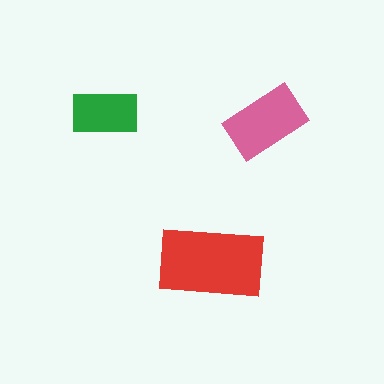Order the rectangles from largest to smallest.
the red one, the pink one, the green one.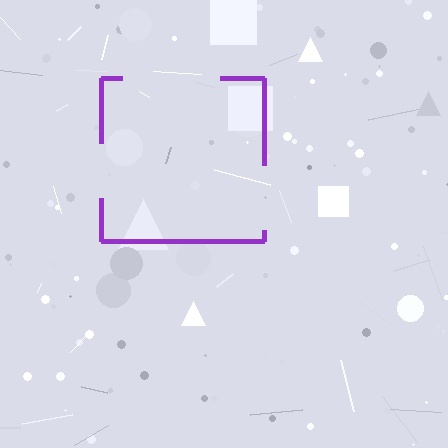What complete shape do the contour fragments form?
The contour fragments form a square.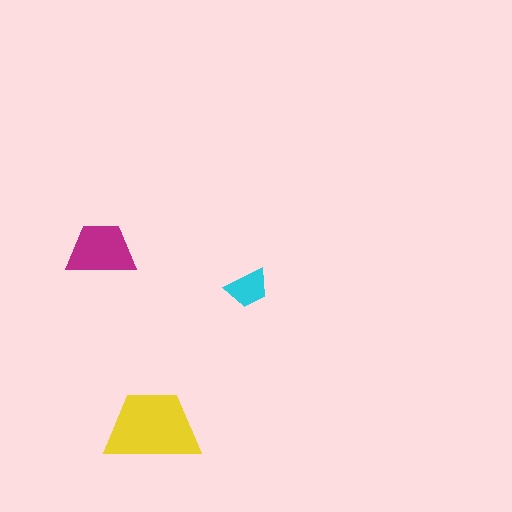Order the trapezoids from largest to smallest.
the yellow one, the magenta one, the cyan one.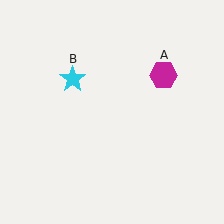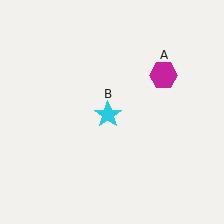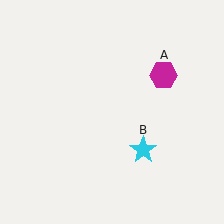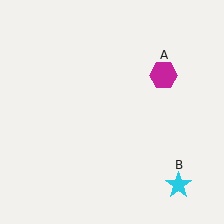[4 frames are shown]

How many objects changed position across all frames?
1 object changed position: cyan star (object B).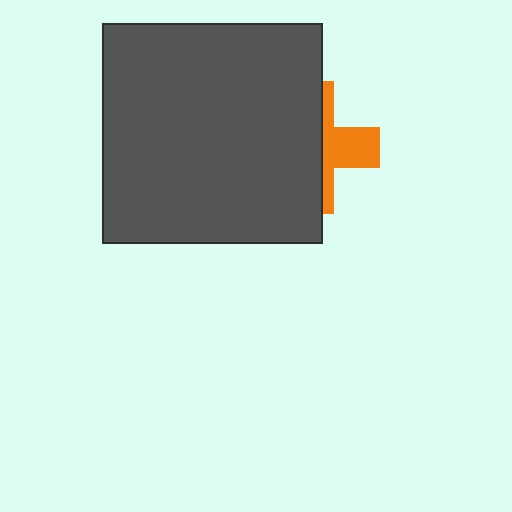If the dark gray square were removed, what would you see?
You would see the complete orange cross.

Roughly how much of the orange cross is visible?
A small part of it is visible (roughly 35%).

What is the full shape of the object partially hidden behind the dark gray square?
The partially hidden object is an orange cross.